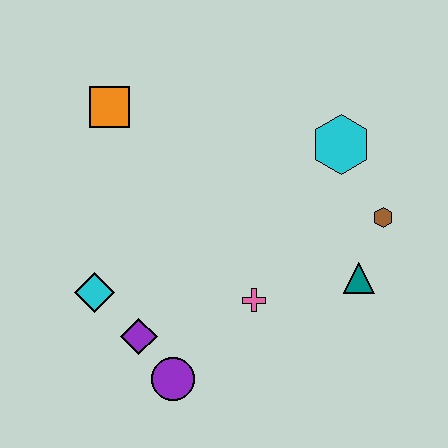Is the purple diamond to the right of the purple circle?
No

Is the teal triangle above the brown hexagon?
No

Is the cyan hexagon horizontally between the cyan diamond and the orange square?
No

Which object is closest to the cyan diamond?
The purple diamond is closest to the cyan diamond.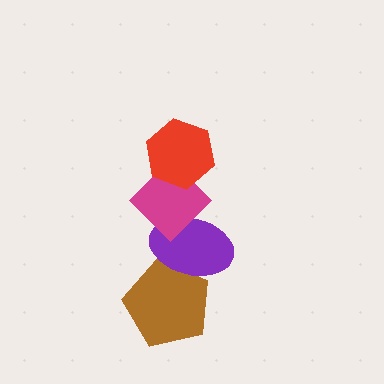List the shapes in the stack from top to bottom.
From top to bottom: the red hexagon, the magenta diamond, the purple ellipse, the brown pentagon.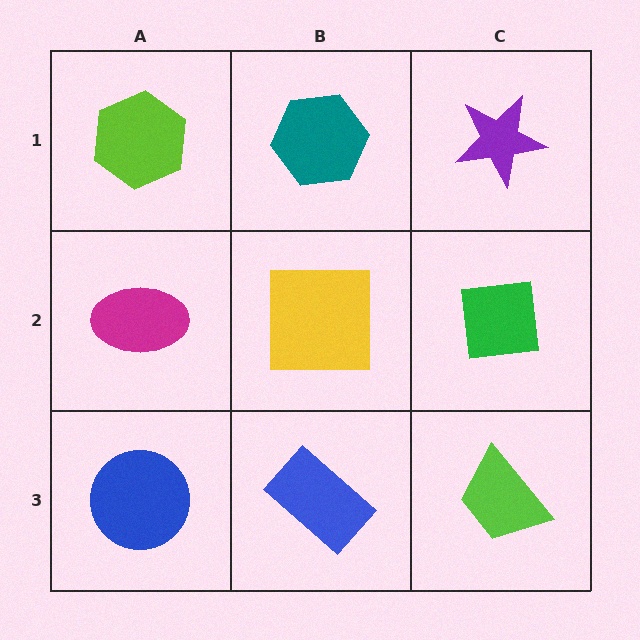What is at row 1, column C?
A purple star.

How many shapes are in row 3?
3 shapes.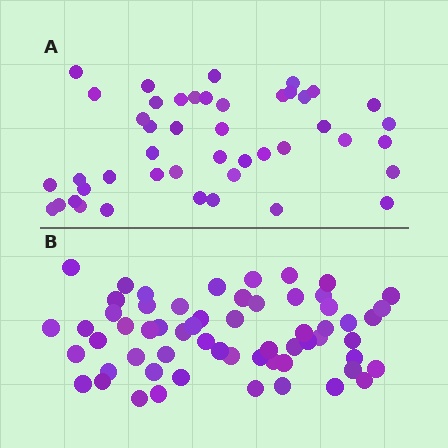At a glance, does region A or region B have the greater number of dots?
Region B (the bottom region) has more dots.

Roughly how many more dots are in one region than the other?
Region B has approximately 15 more dots than region A.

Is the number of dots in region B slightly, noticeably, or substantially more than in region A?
Region B has noticeably more, but not dramatically so. The ratio is roughly 1.3 to 1.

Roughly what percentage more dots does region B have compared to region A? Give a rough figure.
About 35% more.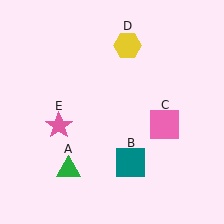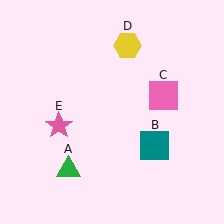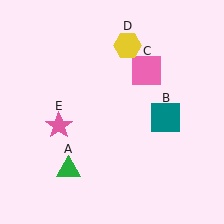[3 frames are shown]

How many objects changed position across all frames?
2 objects changed position: teal square (object B), pink square (object C).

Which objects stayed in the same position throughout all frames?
Green triangle (object A) and yellow hexagon (object D) and pink star (object E) remained stationary.